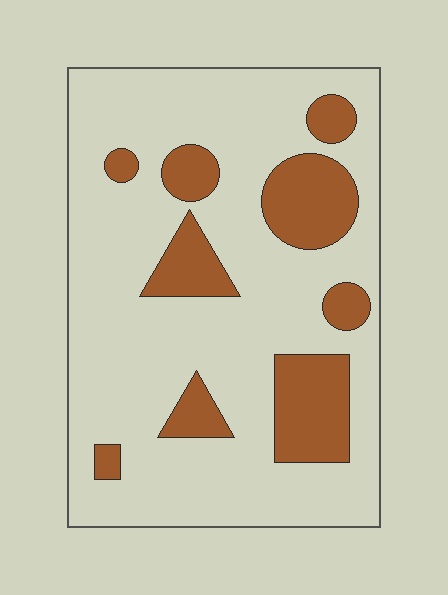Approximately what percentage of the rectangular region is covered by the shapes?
Approximately 20%.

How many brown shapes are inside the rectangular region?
9.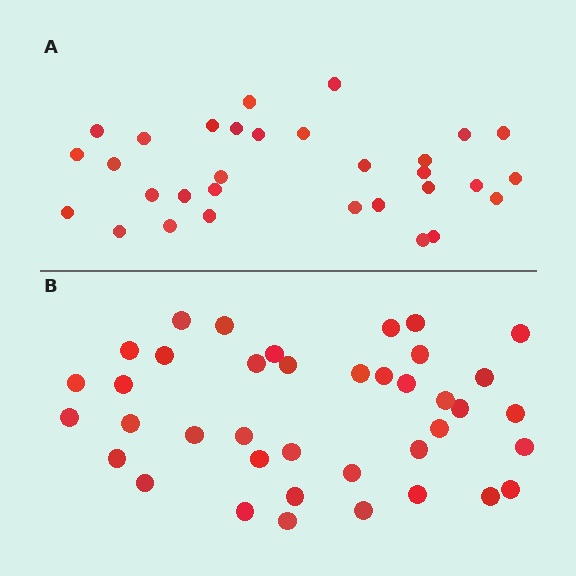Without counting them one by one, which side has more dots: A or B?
Region B (the bottom region) has more dots.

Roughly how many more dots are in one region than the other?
Region B has roughly 8 or so more dots than region A.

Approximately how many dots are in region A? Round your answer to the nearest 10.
About 30 dots. (The exact count is 31, which rounds to 30.)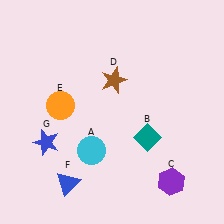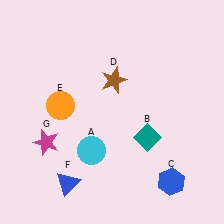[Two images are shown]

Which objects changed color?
C changed from purple to blue. G changed from blue to magenta.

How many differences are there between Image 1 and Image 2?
There are 2 differences between the two images.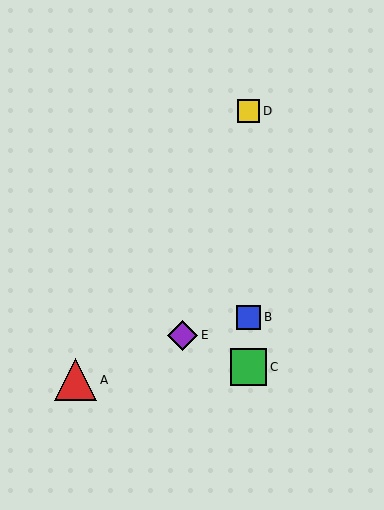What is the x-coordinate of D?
Object D is at x≈248.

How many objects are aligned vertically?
3 objects (B, C, D) are aligned vertically.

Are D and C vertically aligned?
Yes, both are at x≈248.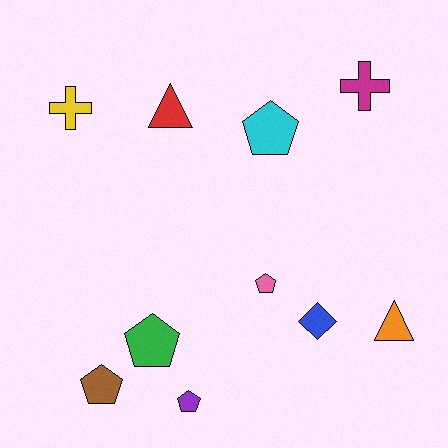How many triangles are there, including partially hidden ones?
There are 2 triangles.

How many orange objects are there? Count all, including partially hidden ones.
There is 1 orange object.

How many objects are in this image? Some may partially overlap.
There are 10 objects.